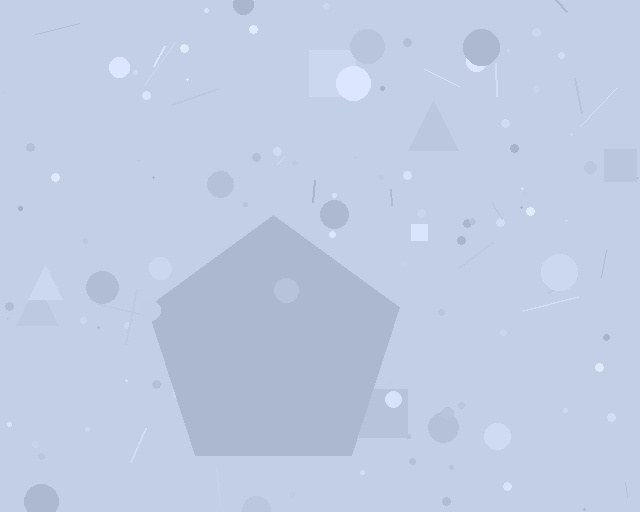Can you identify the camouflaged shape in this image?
The camouflaged shape is a pentagon.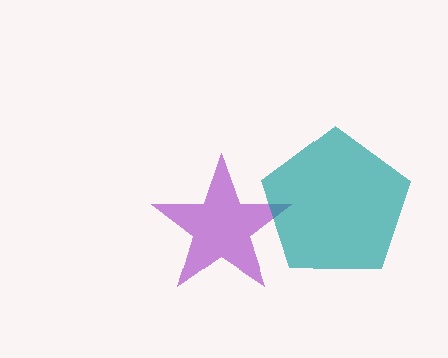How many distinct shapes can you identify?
There are 2 distinct shapes: a purple star, a teal pentagon.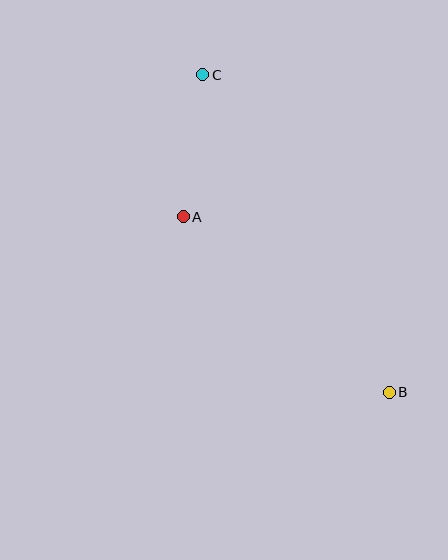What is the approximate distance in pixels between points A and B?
The distance between A and B is approximately 271 pixels.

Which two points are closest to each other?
Points A and C are closest to each other.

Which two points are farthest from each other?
Points B and C are farthest from each other.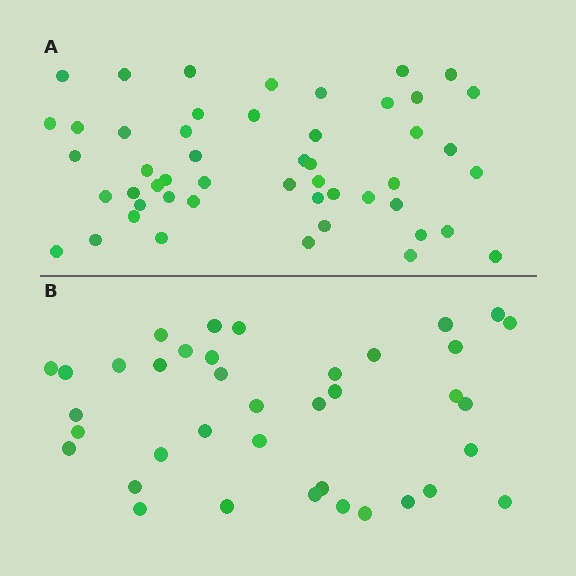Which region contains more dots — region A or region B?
Region A (the top region) has more dots.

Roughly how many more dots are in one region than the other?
Region A has roughly 12 or so more dots than region B.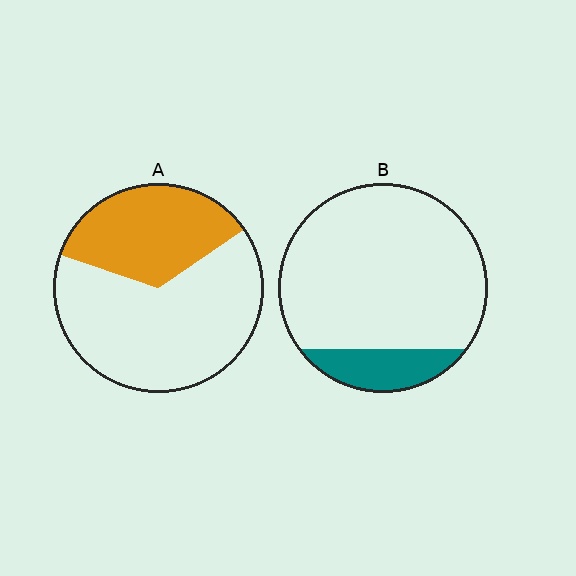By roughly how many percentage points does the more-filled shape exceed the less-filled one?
By roughly 20 percentage points (A over B).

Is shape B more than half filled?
No.